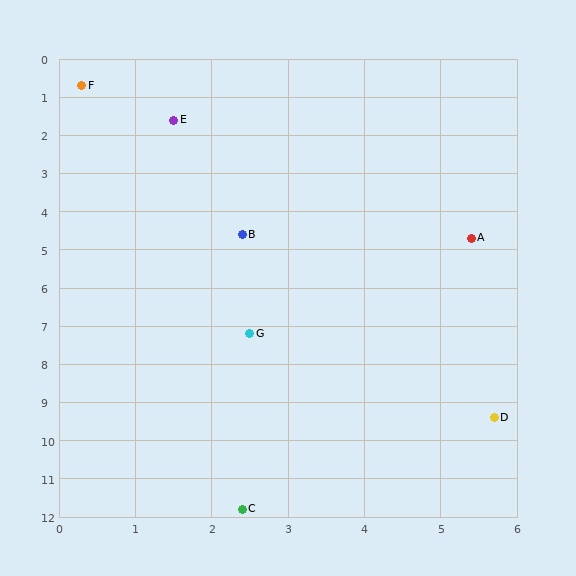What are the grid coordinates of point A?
Point A is at approximately (5.4, 4.7).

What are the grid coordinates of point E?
Point E is at approximately (1.5, 1.6).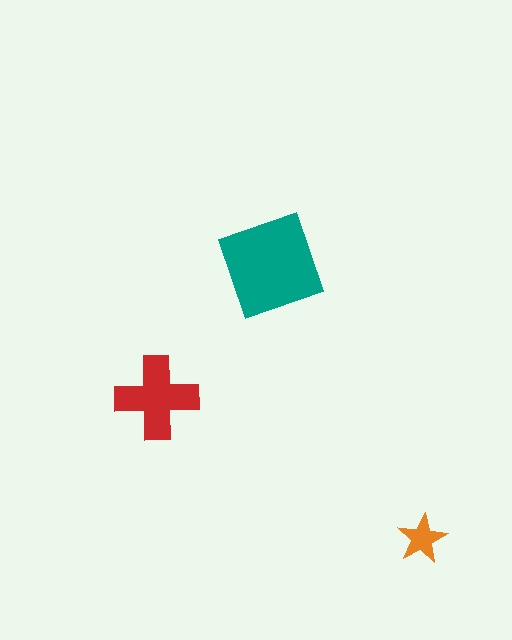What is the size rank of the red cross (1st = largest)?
2nd.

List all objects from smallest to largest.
The orange star, the red cross, the teal diamond.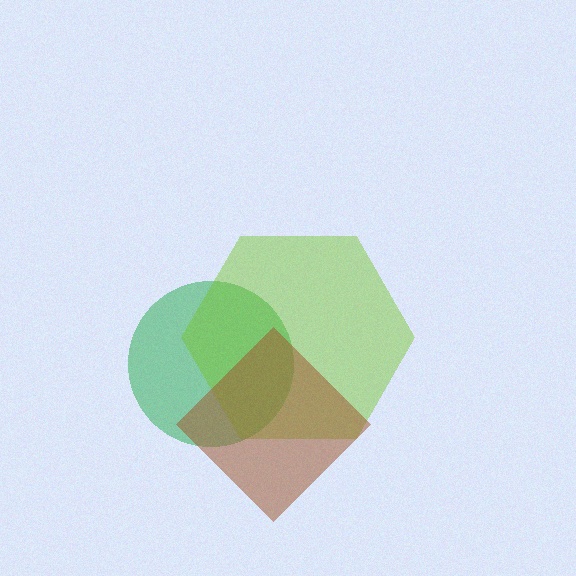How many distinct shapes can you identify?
There are 3 distinct shapes: a green circle, a lime hexagon, a brown diamond.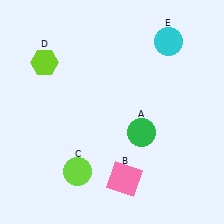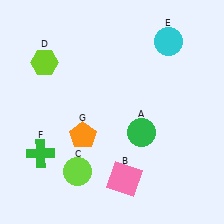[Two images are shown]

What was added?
A green cross (F), an orange pentagon (G) were added in Image 2.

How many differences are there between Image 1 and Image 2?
There are 2 differences between the two images.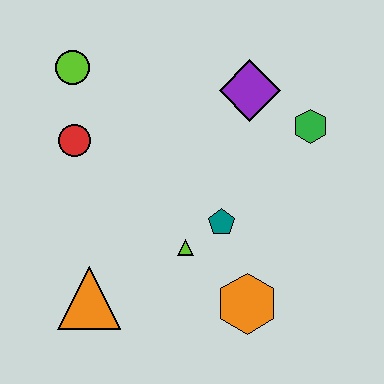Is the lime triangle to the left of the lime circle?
No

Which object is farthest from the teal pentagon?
The lime circle is farthest from the teal pentagon.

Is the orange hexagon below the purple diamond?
Yes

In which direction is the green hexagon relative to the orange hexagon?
The green hexagon is above the orange hexagon.